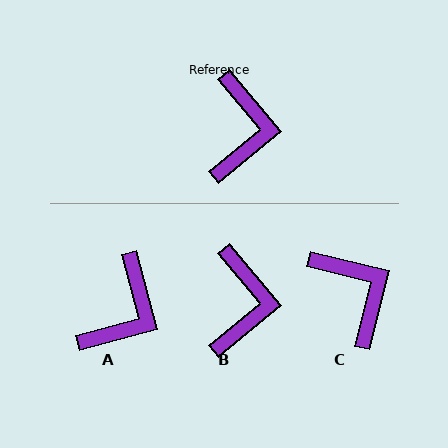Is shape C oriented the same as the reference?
No, it is off by about 36 degrees.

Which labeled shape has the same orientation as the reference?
B.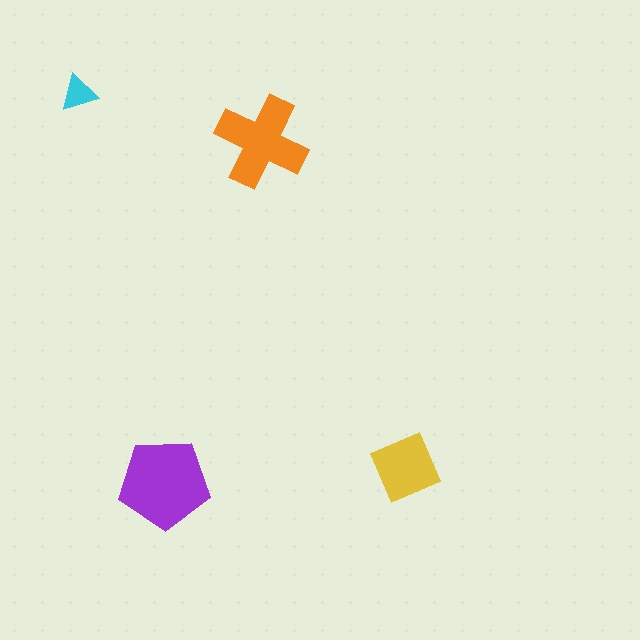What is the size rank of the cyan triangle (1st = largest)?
4th.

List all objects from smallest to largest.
The cyan triangle, the yellow diamond, the orange cross, the purple pentagon.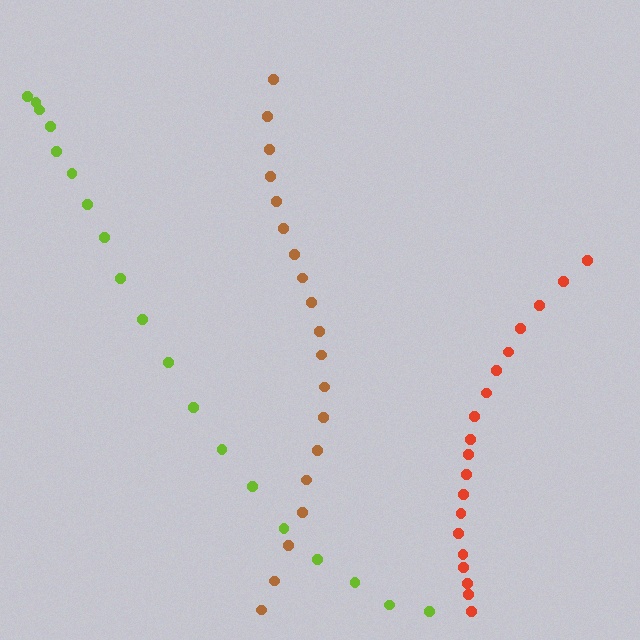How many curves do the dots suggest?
There are 3 distinct paths.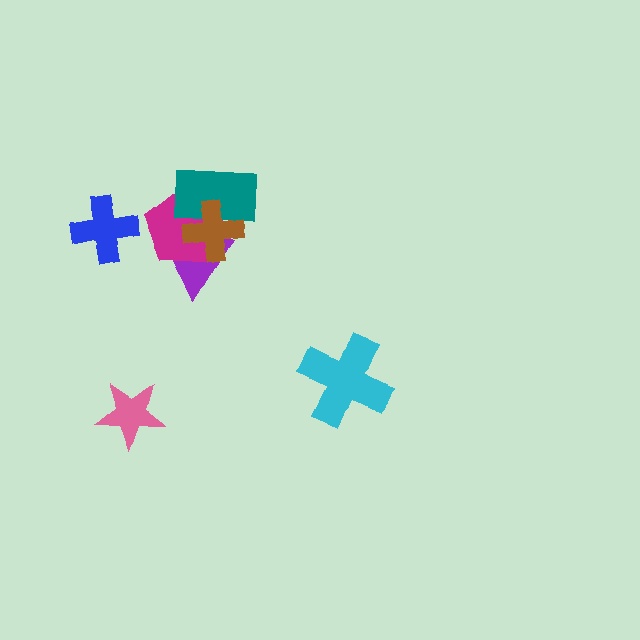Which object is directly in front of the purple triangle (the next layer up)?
The magenta pentagon is directly in front of the purple triangle.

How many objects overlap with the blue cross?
0 objects overlap with the blue cross.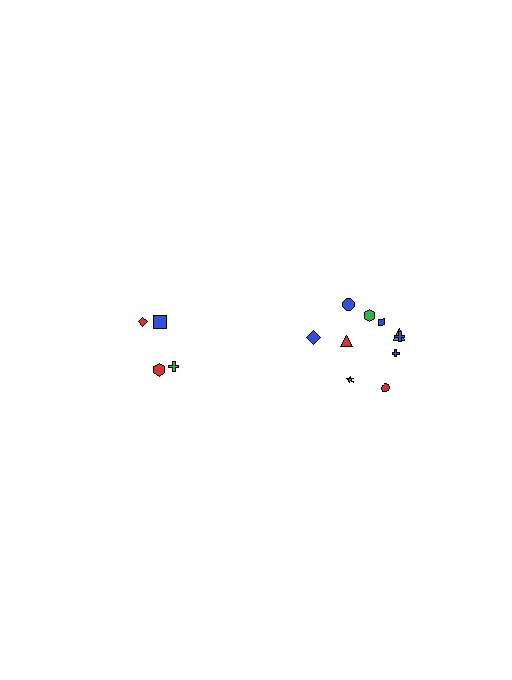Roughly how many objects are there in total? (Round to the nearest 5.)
Roughly 15 objects in total.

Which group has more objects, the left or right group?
The right group.